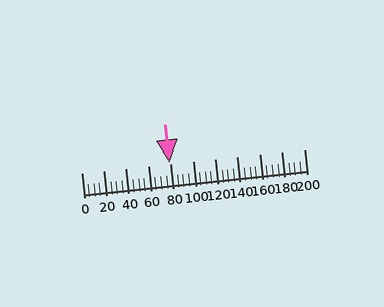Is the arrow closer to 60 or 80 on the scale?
The arrow is closer to 80.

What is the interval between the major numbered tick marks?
The major tick marks are spaced 20 units apart.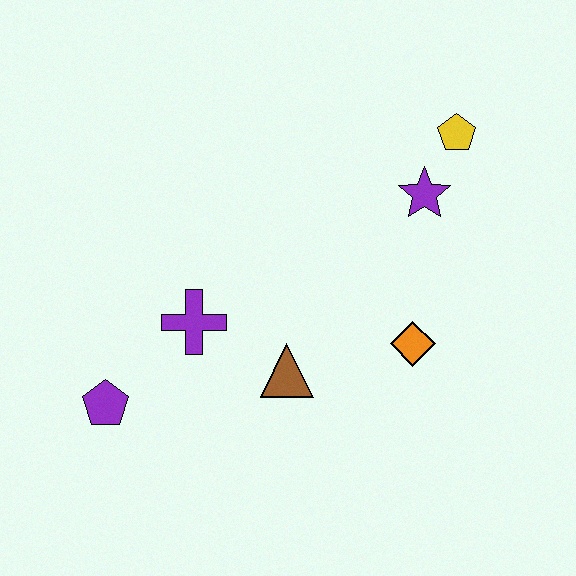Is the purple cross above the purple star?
No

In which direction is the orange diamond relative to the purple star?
The orange diamond is below the purple star.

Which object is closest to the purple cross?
The brown triangle is closest to the purple cross.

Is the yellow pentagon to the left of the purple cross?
No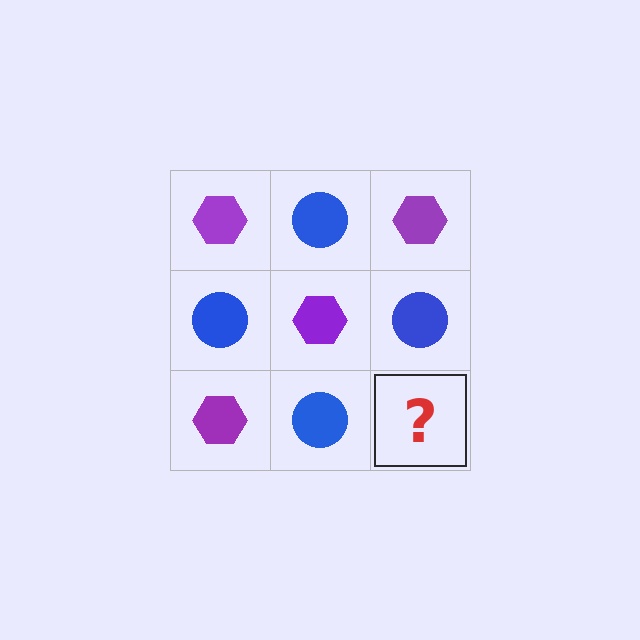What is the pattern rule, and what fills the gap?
The rule is that it alternates purple hexagon and blue circle in a checkerboard pattern. The gap should be filled with a purple hexagon.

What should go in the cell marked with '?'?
The missing cell should contain a purple hexagon.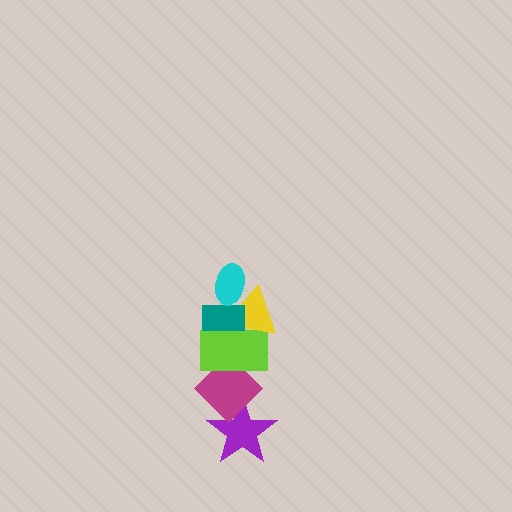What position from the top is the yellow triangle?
The yellow triangle is 3rd from the top.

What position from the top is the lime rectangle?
The lime rectangle is 4th from the top.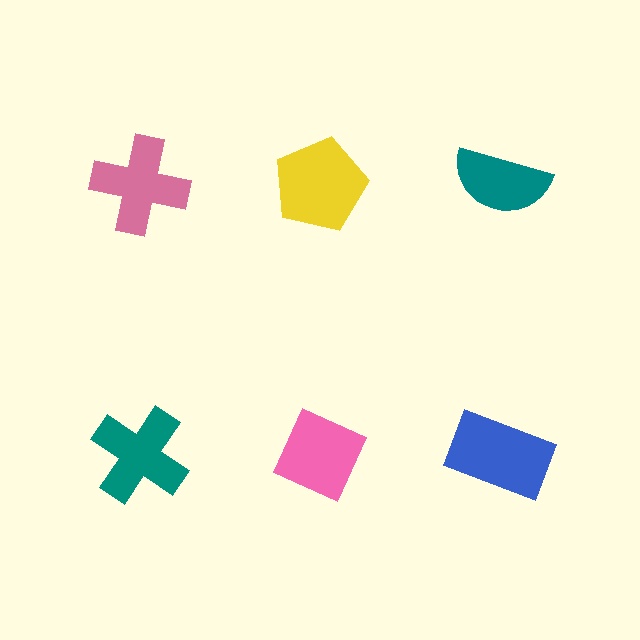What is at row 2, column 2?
A pink diamond.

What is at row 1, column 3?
A teal semicircle.